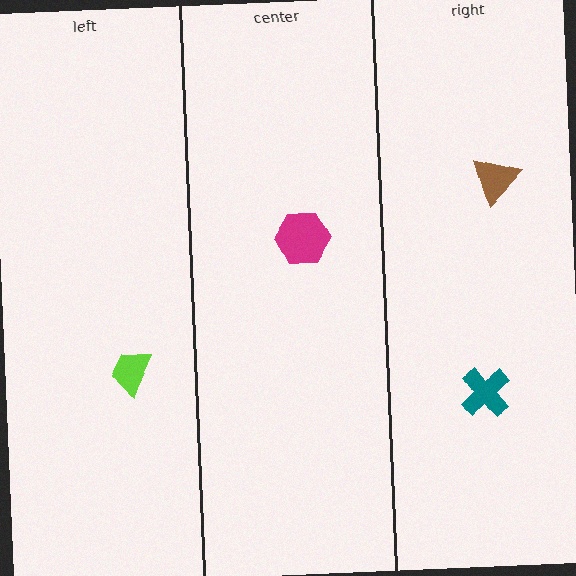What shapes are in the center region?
The magenta hexagon.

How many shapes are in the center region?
1.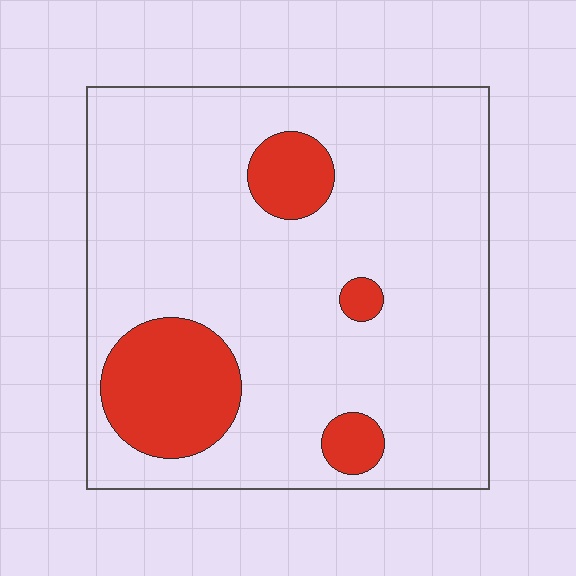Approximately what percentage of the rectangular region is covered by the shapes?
Approximately 15%.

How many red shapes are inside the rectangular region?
4.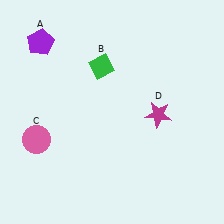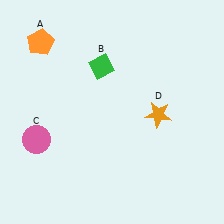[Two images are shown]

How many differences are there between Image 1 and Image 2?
There are 2 differences between the two images.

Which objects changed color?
A changed from purple to orange. D changed from magenta to orange.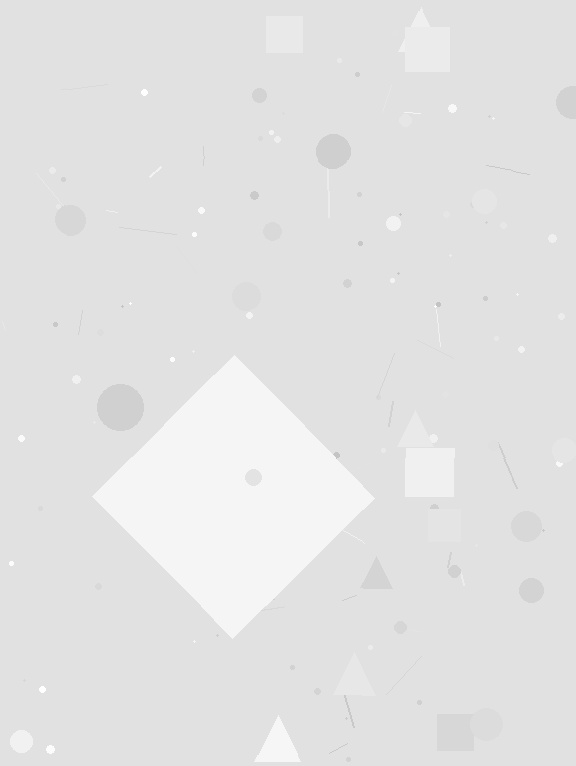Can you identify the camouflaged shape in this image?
The camouflaged shape is a diamond.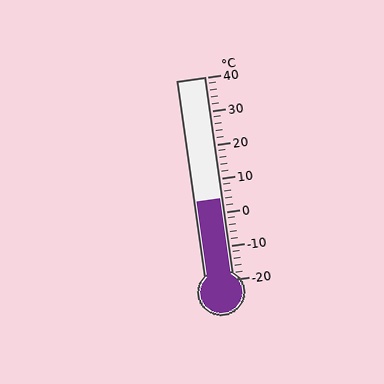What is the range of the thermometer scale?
The thermometer scale ranges from -20°C to 40°C.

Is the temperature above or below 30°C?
The temperature is below 30°C.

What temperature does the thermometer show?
The thermometer shows approximately 4°C.